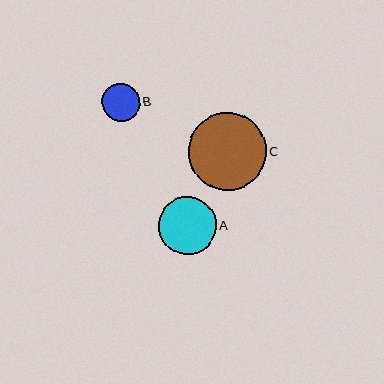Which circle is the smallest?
Circle B is the smallest with a size of approximately 38 pixels.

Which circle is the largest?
Circle C is the largest with a size of approximately 78 pixels.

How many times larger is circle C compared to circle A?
Circle C is approximately 1.3 times the size of circle A.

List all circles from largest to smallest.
From largest to smallest: C, A, B.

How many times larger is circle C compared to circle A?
Circle C is approximately 1.3 times the size of circle A.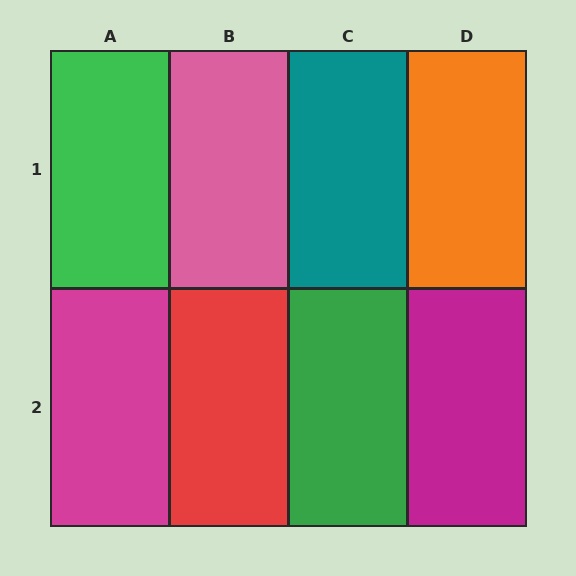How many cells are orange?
1 cell is orange.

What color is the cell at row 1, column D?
Orange.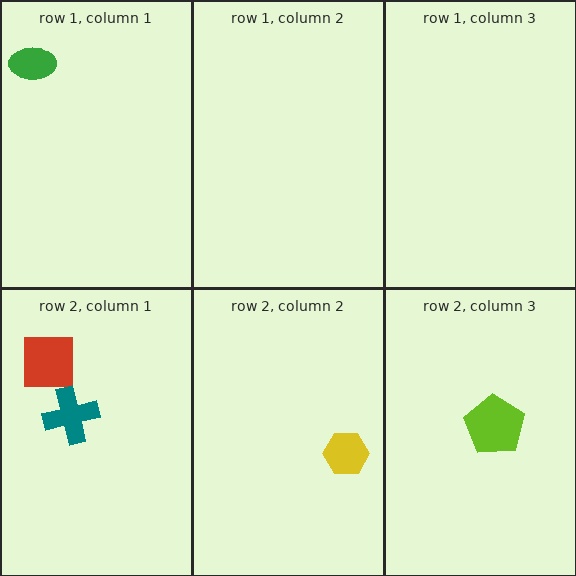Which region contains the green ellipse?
The row 1, column 1 region.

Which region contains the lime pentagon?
The row 2, column 3 region.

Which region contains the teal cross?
The row 2, column 1 region.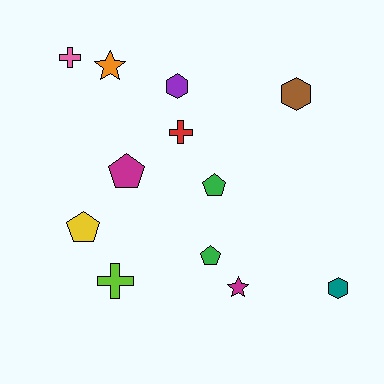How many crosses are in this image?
There are 3 crosses.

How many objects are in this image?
There are 12 objects.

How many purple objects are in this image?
There is 1 purple object.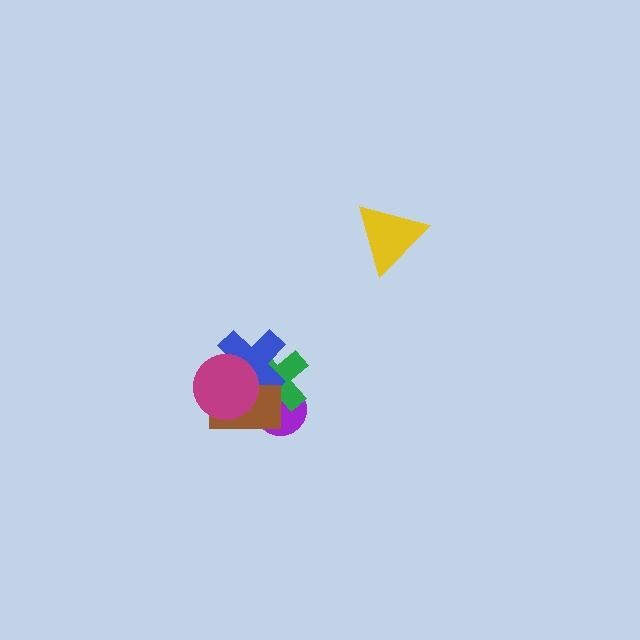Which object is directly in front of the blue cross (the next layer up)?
The brown rectangle is directly in front of the blue cross.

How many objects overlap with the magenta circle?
3 objects overlap with the magenta circle.